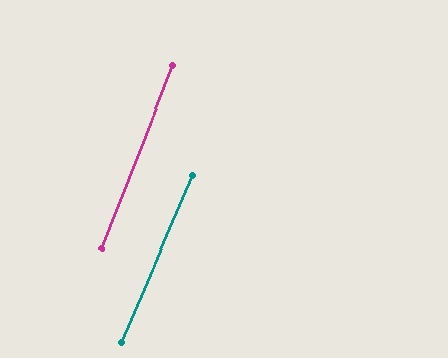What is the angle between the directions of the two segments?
Approximately 2 degrees.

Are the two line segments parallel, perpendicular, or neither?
Parallel — their directions differ by only 1.9°.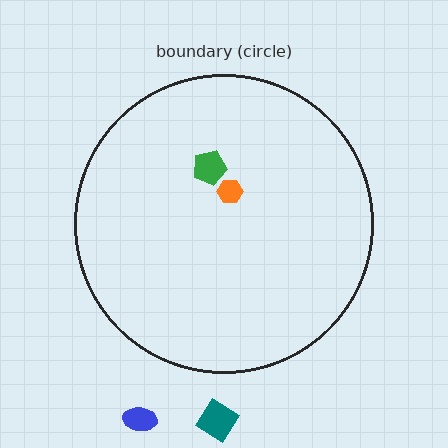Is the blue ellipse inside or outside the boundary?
Outside.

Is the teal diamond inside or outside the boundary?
Outside.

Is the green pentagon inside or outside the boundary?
Inside.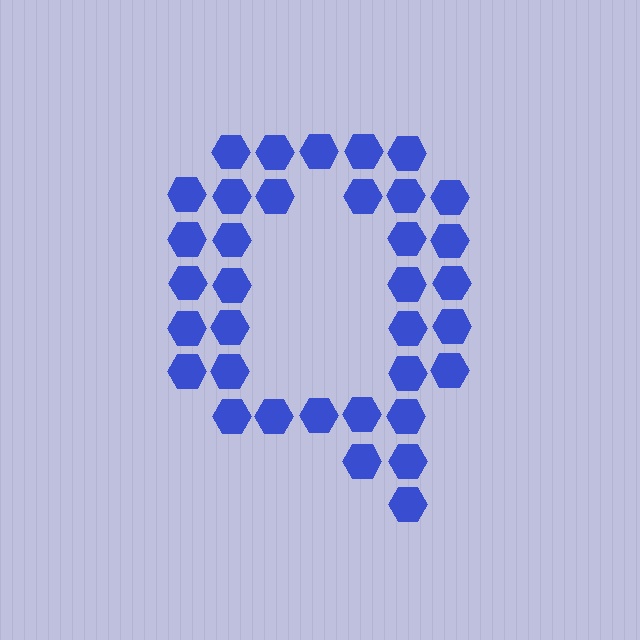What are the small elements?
The small elements are hexagons.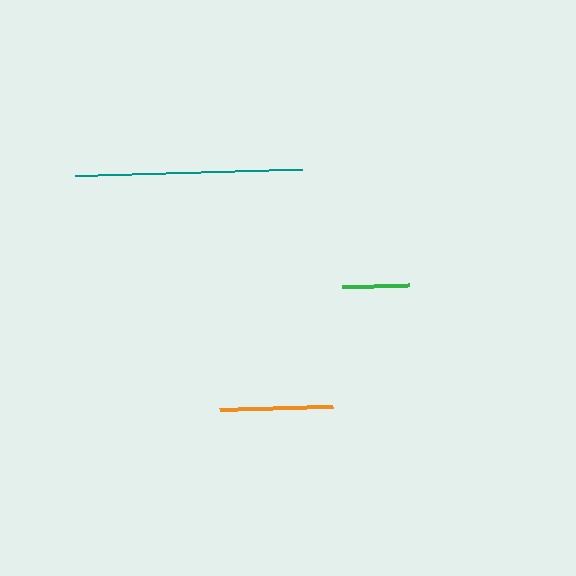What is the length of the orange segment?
The orange segment is approximately 113 pixels long.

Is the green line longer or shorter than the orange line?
The orange line is longer than the green line.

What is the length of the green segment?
The green segment is approximately 66 pixels long.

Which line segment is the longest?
The teal line is the longest at approximately 227 pixels.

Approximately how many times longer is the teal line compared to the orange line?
The teal line is approximately 2.0 times the length of the orange line.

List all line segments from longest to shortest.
From longest to shortest: teal, orange, green.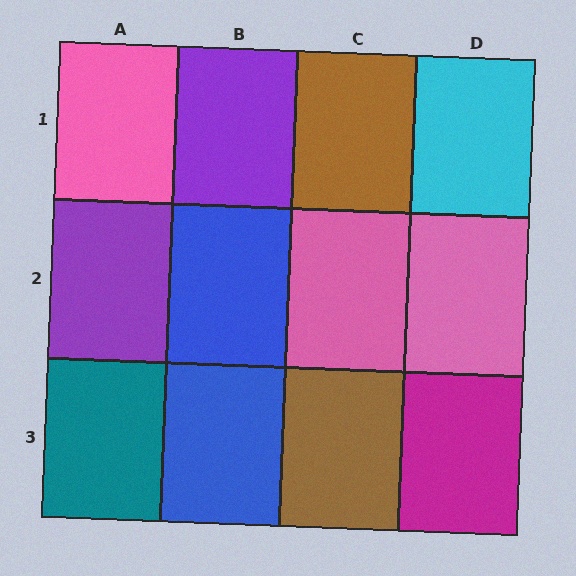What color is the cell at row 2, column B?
Blue.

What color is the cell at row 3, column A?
Teal.